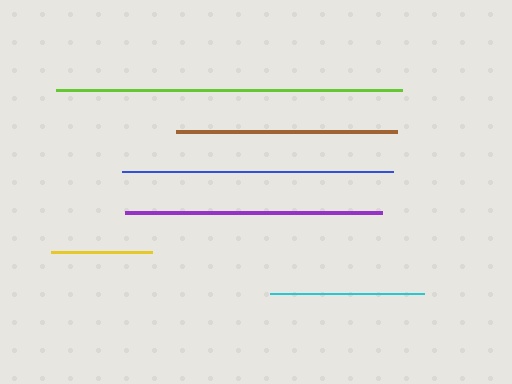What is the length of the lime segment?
The lime segment is approximately 347 pixels long.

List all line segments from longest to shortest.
From longest to shortest: lime, blue, purple, brown, cyan, yellow.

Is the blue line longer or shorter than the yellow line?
The blue line is longer than the yellow line.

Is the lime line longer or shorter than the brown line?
The lime line is longer than the brown line.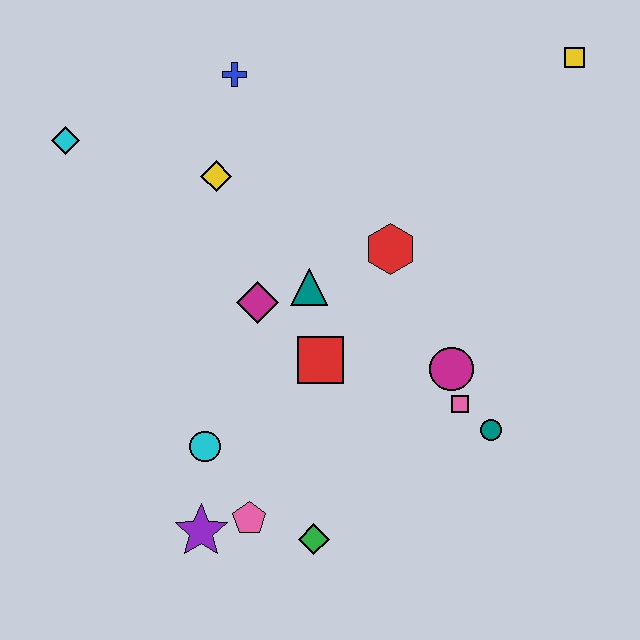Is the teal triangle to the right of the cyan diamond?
Yes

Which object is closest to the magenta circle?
The pink square is closest to the magenta circle.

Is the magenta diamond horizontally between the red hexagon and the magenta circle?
No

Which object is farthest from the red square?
The yellow square is farthest from the red square.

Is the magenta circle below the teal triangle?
Yes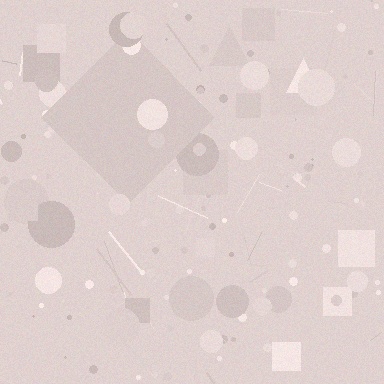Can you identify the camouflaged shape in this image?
The camouflaged shape is a diamond.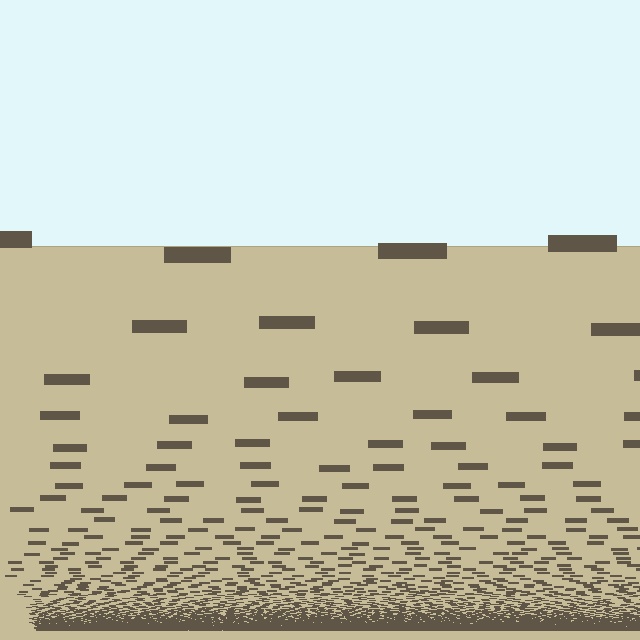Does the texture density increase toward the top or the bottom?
Density increases toward the bottom.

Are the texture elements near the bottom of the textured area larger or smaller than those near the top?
Smaller. The gradient is inverted — elements near the bottom are smaller and denser.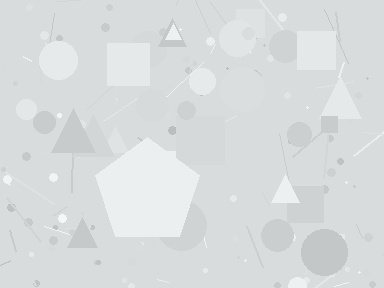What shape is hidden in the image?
A pentagon is hidden in the image.